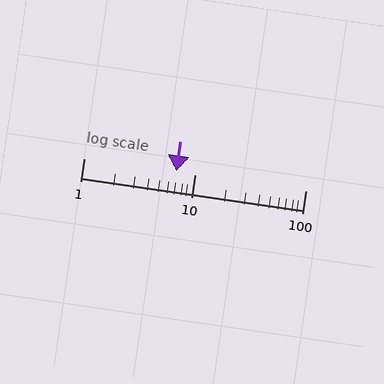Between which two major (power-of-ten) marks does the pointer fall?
The pointer is between 1 and 10.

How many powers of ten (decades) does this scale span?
The scale spans 2 decades, from 1 to 100.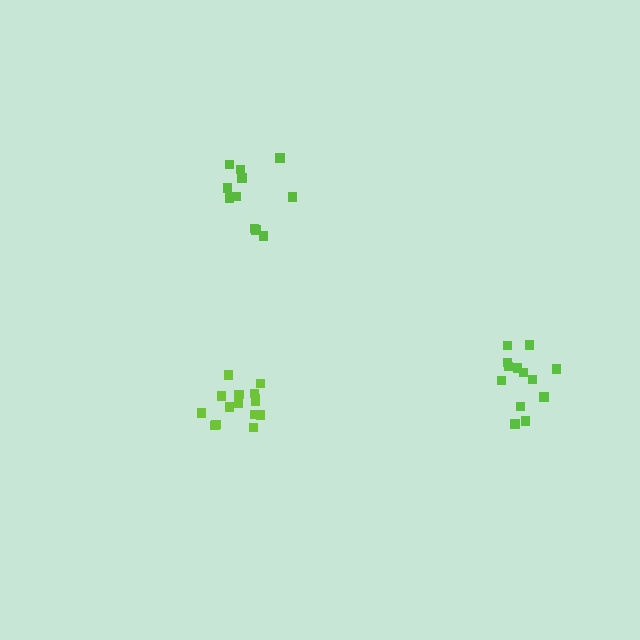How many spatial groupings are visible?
There are 3 spatial groupings.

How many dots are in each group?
Group 1: 15 dots, Group 2: 13 dots, Group 3: 11 dots (39 total).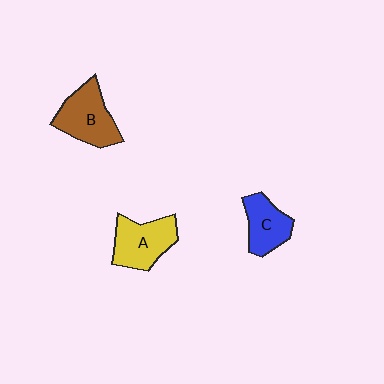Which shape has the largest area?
Shape B (brown).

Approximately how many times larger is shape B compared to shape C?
Approximately 1.3 times.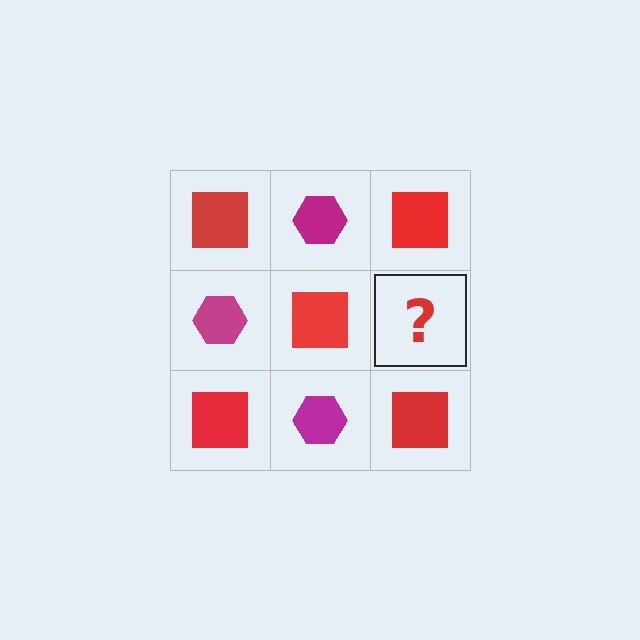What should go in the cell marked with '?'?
The missing cell should contain a magenta hexagon.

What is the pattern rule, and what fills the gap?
The rule is that it alternates red square and magenta hexagon in a checkerboard pattern. The gap should be filled with a magenta hexagon.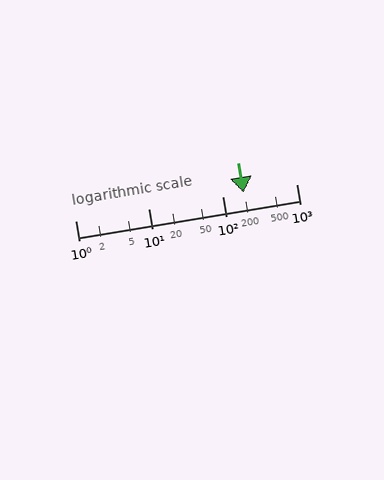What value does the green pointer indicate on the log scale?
The pointer indicates approximately 190.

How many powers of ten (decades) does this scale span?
The scale spans 3 decades, from 1 to 1000.